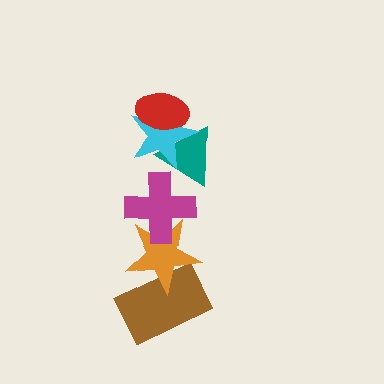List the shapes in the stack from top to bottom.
From top to bottom: the red ellipse, the cyan star, the teal triangle, the magenta cross, the orange star, the brown rectangle.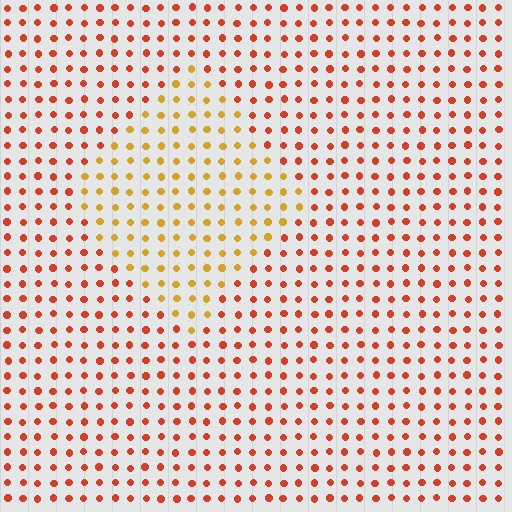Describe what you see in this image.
The image is filled with small red elements in a uniform arrangement. A diamond-shaped region is visible where the elements are tinted to a slightly different hue, forming a subtle color boundary.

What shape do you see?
I see a diamond.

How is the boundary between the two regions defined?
The boundary is defined purely by a slight shift in hue (about 37 degrees). Spacing, size, and orientation are identical on both sides.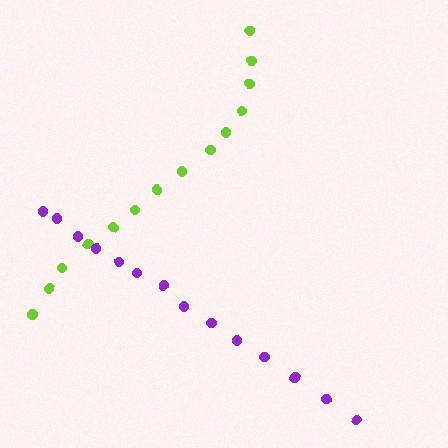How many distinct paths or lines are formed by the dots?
There are 2 distinct paths.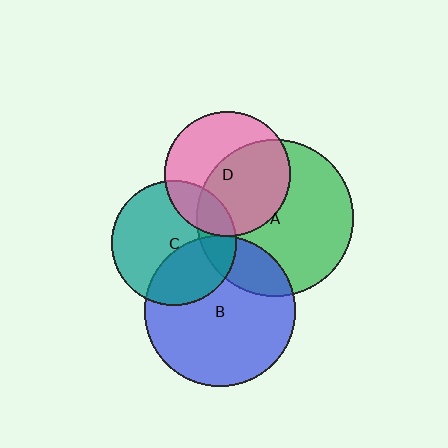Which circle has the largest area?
Circle A (green).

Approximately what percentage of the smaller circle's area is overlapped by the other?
Approximately 20%.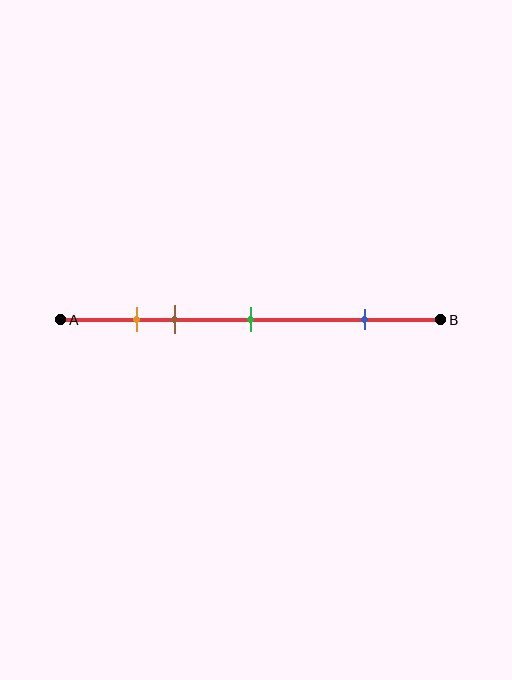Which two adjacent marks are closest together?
The orange and brown marks are the closest adjacent pair.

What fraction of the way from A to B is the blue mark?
The blue mark is approximately 80% (0.8) of the way from A to B.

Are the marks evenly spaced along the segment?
No, the marks are not evenly spaced.